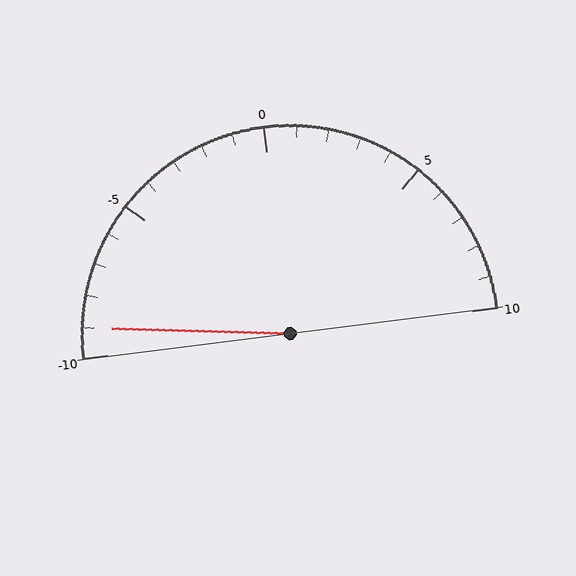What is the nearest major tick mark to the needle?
The nearest major tick mark is -10.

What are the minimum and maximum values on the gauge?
The gauge ranges from -10 to 10.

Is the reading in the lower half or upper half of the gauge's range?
The reading is in the lower half of the range (-10 to 10).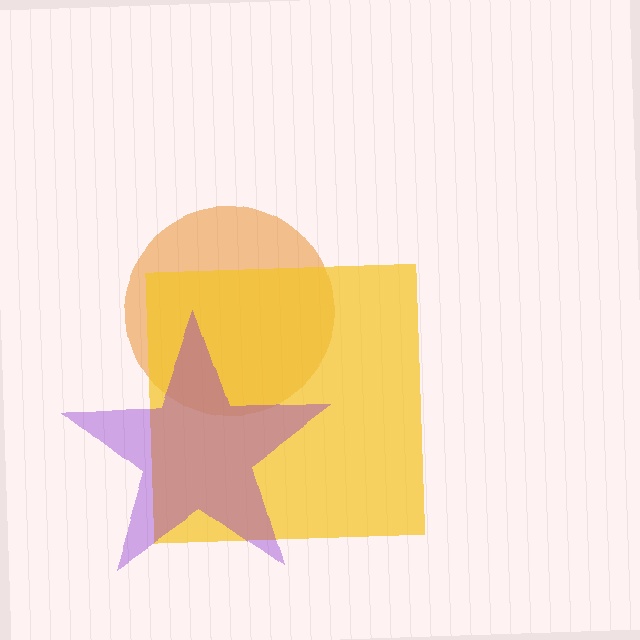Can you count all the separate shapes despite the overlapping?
Yes, there are 3 separate shapes.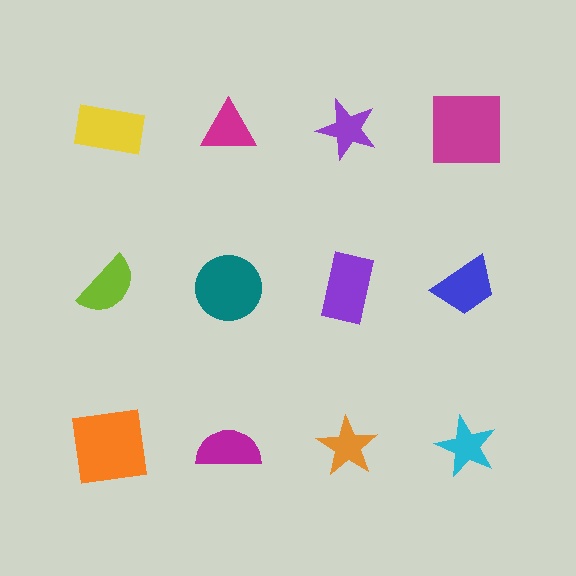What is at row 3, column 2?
A magenta semicircle.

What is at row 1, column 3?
A purple star.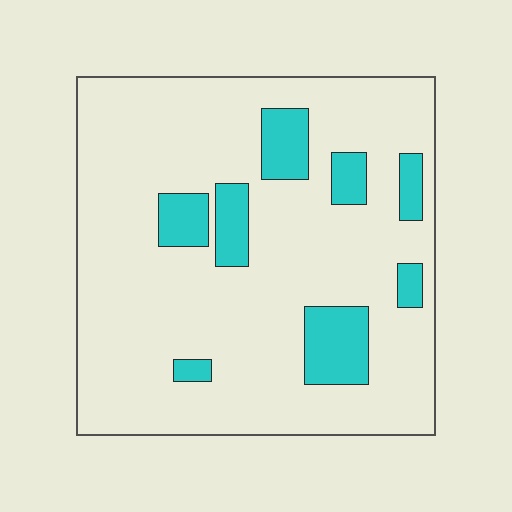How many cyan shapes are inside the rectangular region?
8.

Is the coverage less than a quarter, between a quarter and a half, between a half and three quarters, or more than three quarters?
Less than a quarter.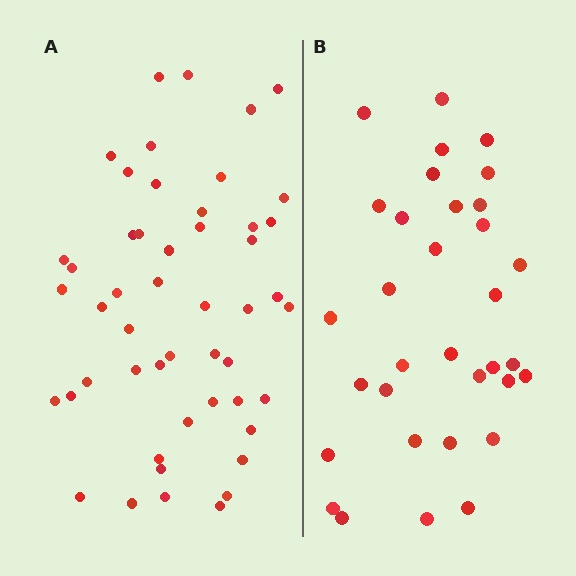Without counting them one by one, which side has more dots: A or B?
Region A (the left region) has more dots.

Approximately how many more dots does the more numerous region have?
Region A has approximately 15 more dots than region B.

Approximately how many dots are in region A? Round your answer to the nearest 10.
About 50 dots.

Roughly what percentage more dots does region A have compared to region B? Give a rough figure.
About 50% more.